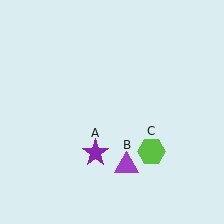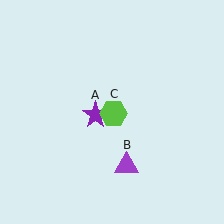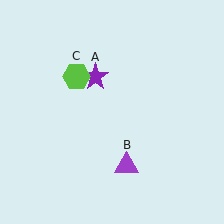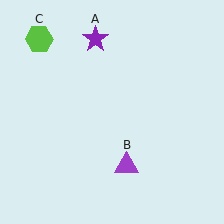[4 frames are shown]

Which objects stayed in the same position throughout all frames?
Purple triangle (object B) remained stationary.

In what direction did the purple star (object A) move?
The purple star (object A) moved up.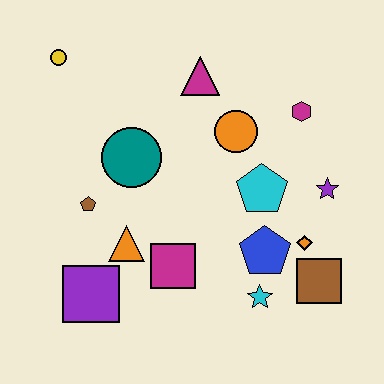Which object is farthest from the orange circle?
The purple square is farthest from the orange circle.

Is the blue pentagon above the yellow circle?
No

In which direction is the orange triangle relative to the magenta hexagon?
The orange triangle is to the left of the magenta hexagon.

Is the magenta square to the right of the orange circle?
No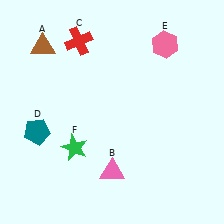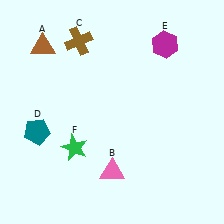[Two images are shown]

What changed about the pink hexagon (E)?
In Image 1, E is pink. In Image 2, it changed to magenta.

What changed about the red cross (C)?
In Image 1, C is red. In Image 2, it changed to brown.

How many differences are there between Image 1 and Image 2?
There are 2 differences between the two images.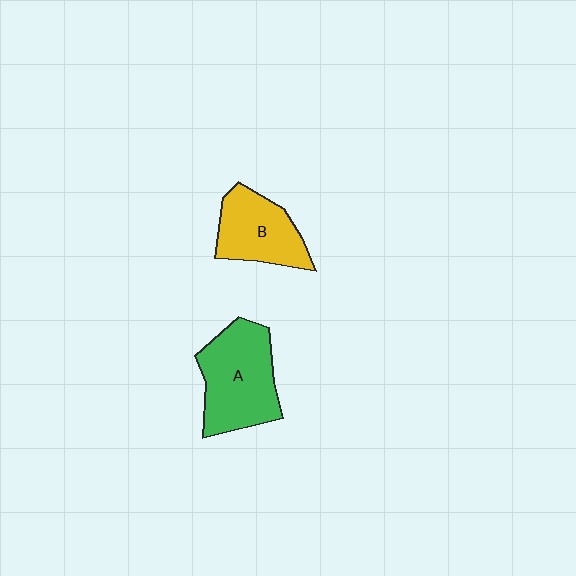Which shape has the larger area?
Shape A (green).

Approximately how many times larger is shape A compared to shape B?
Approximately 1.3 times.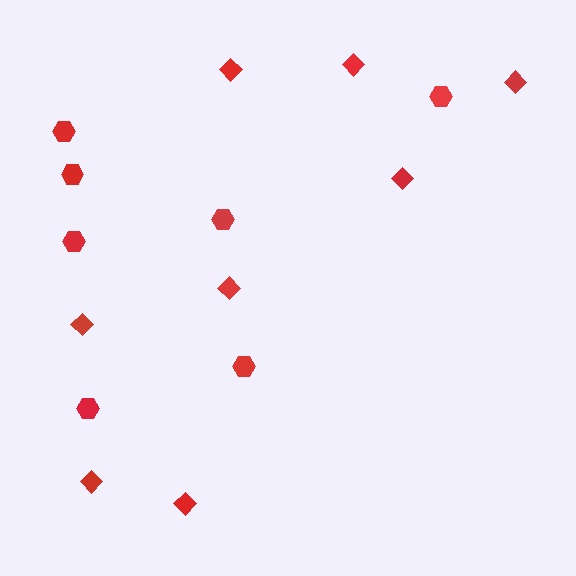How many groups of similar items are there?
There are 2 groups: one group of hexagons (7) and one group of diamonds (8).